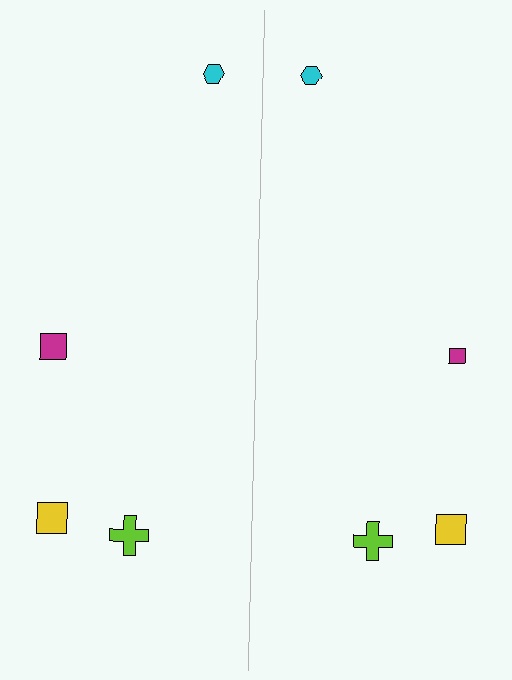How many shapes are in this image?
There are 8 shapes in this image.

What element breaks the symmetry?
The magenta square on the right side has a different size than its mirror counterpart.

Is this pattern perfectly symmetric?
No, the pattern is not perfectly symmetric. The magenta square on the right side has a different size than its mirror counterpart.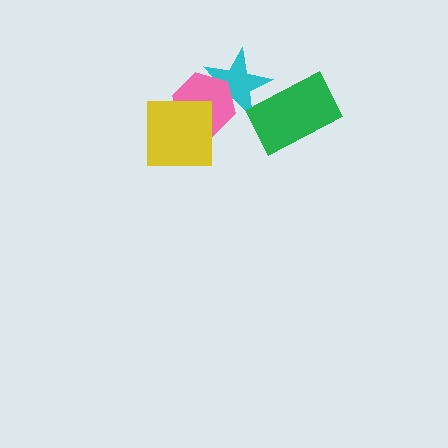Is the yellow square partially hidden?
No, no other shape covers it.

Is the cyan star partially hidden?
Yes, it is partially covered by another shape.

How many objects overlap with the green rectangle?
1 object overlaps with the green rectangle.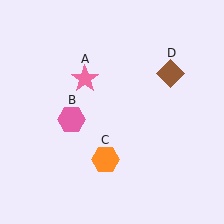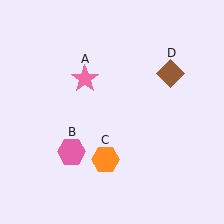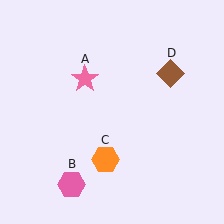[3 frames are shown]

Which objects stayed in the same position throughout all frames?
Pink star (object A) and orange hexagon (object C) and brown diamond (object D) remained stationary.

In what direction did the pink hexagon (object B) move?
The pink hexagon (object B) moved down.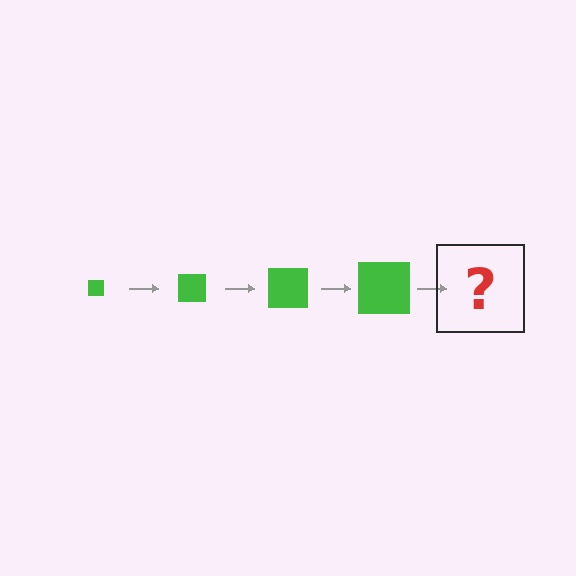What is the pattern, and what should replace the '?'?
The pattern is that the square gets progressively larger each step. The '?' should be a green square, larger than the previous one.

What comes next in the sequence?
The next element should be a green square, larger than the previous one.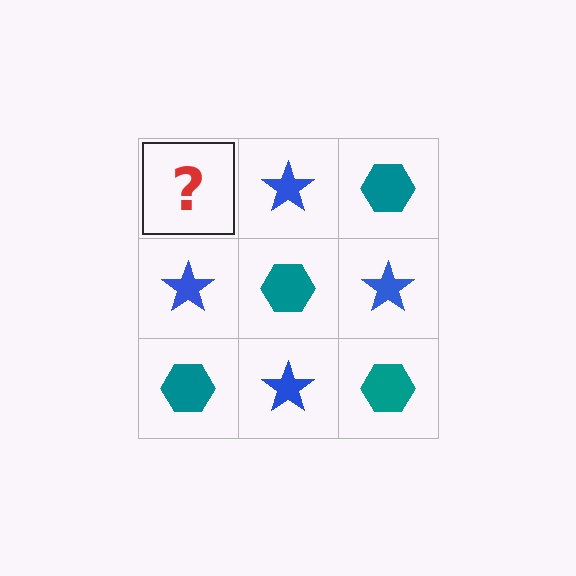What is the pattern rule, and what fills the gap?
The rule is that it alternates teal hexagon and blue star in a checkerboard pattern. The gap should be filled with a teal hexagon.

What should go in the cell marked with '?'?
The missing cell should contain a teal hexagon.